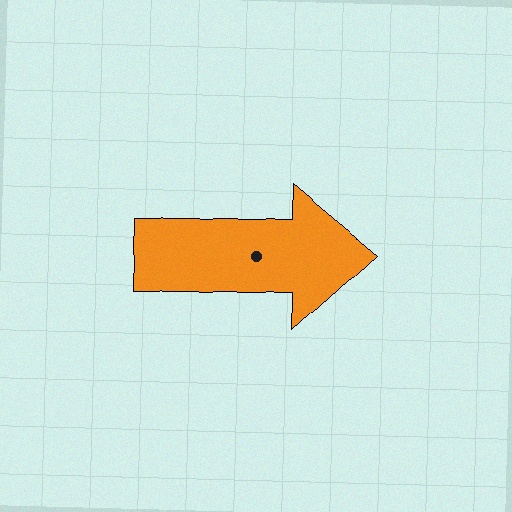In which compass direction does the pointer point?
East.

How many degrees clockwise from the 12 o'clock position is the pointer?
Approximately 89 degrees.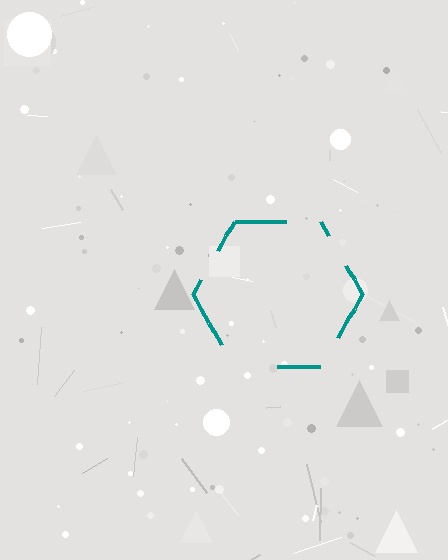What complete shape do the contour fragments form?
The contour fragments form a hexagon.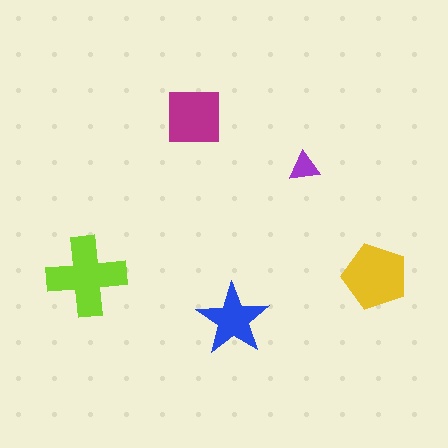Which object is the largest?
The lime cross.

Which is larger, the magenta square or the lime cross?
The lime cross.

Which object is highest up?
The magenta square is topmost.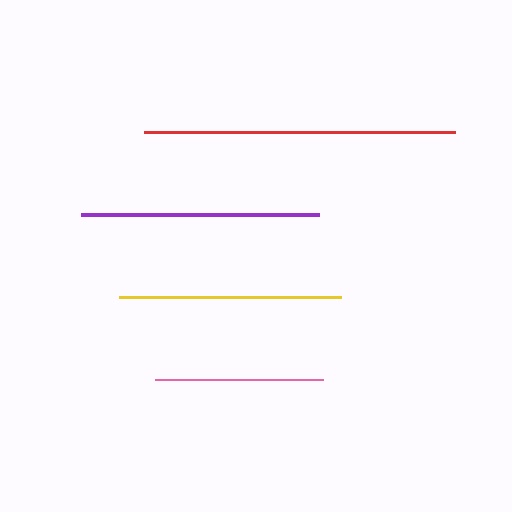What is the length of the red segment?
The red segment is approximately 311 pixels long.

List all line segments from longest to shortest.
From longest to shortest: red, purple, yellow, pink.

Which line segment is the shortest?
The pink line is the shortest at approximately 168 pixels.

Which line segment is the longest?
The red line is the longest at approximately 311 pixels.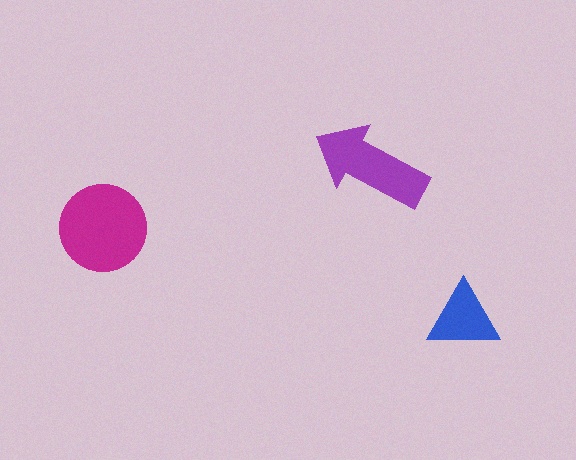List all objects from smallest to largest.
The blue triangle, the purple arrow, the magenta circle.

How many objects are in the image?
There are 3 objects in the image.